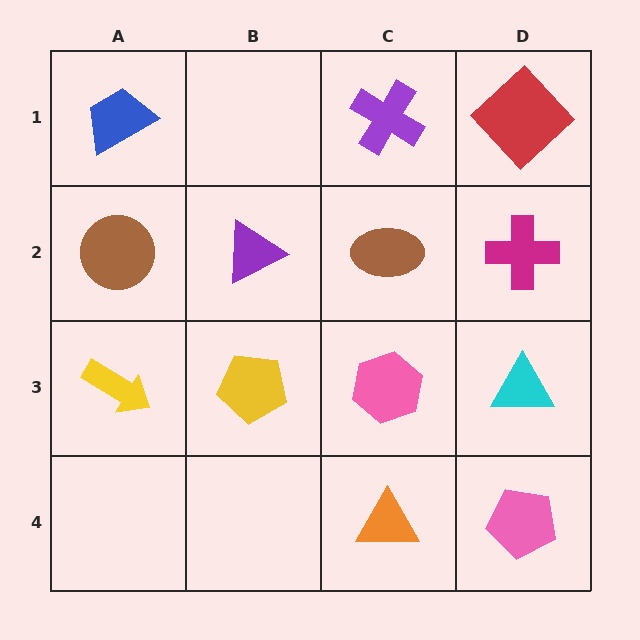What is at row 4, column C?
An orange triangle.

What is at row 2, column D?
A magenta cross.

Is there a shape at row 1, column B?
No, that cell is empty.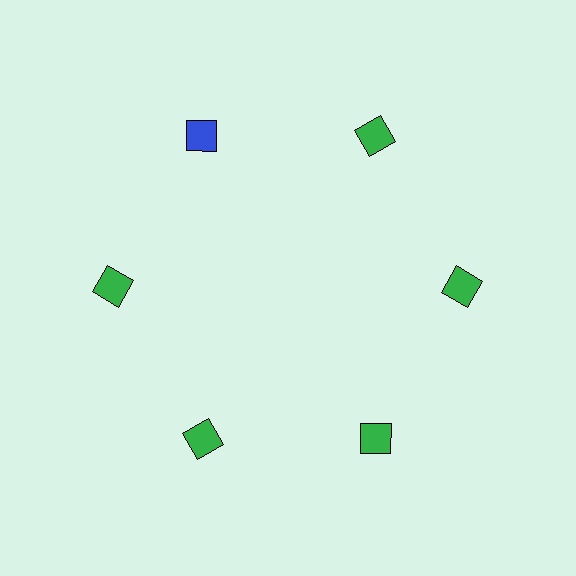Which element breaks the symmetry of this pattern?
The blue diamond at roughly the 11 o'clock position breaks the symmetry. All other shapes are green diamonds.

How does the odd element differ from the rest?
It has a different color: blue instead of green.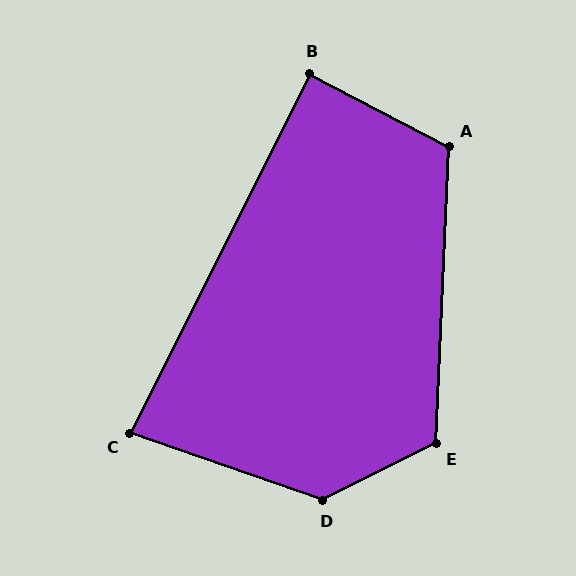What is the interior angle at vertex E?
Approximately 119 degrees (obtuse).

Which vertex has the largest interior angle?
D, at approximately 134 degrees.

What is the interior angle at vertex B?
Approximately 89 degrees (approximately right).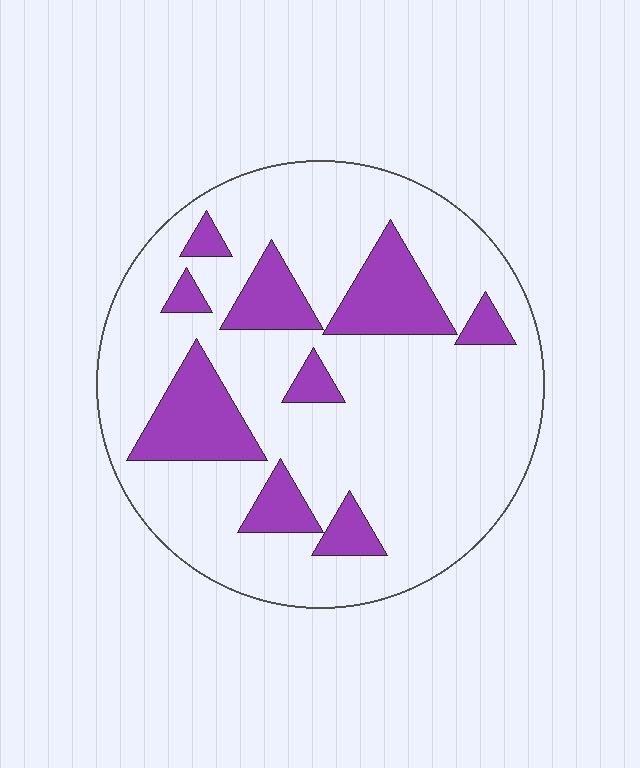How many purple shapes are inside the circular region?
9.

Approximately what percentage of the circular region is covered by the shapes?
Approximately 20%.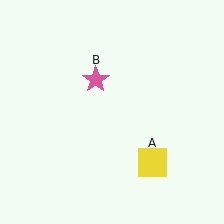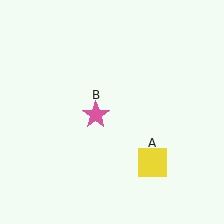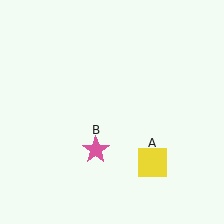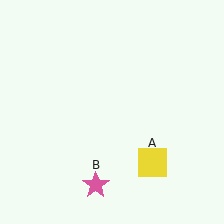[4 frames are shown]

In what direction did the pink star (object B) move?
The pink star (object B) moved down.